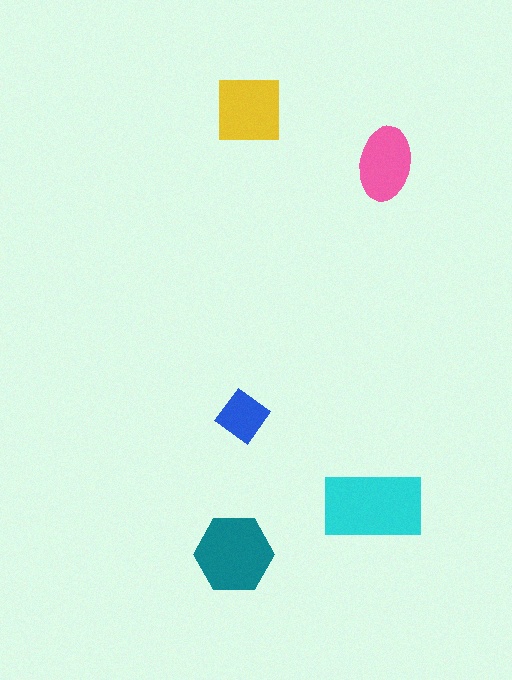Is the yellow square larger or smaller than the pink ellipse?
Larger.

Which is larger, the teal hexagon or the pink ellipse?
The teal hexagon.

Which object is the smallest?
The blue diamond.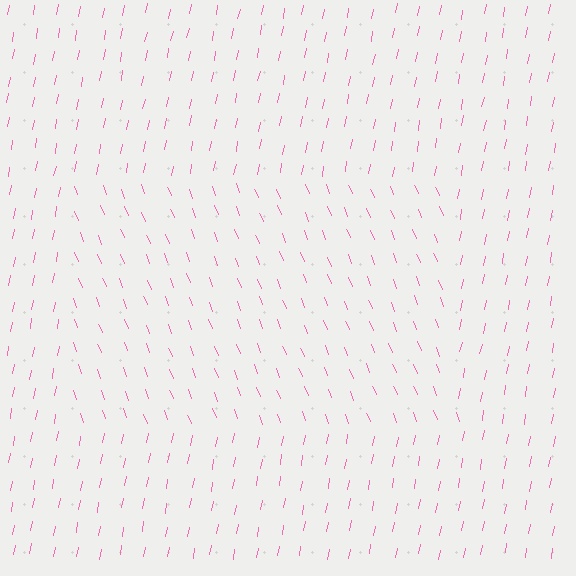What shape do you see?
I see a rectangle.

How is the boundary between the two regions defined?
The boundary is defined purely by a change in line orientation (approximately 33 degrees difference). All lines are the same color and thickness.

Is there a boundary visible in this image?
Yes, there is a texture boundary formed by a change in line orientation.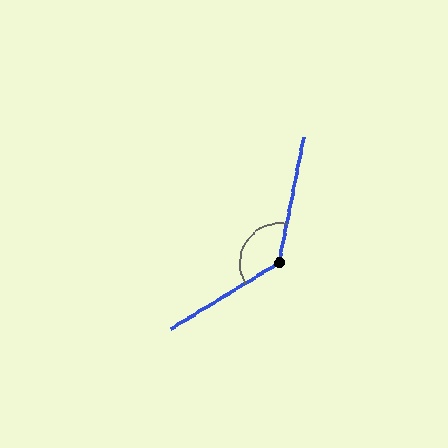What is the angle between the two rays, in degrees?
Approximately 132 degrees.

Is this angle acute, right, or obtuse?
It is obtuse.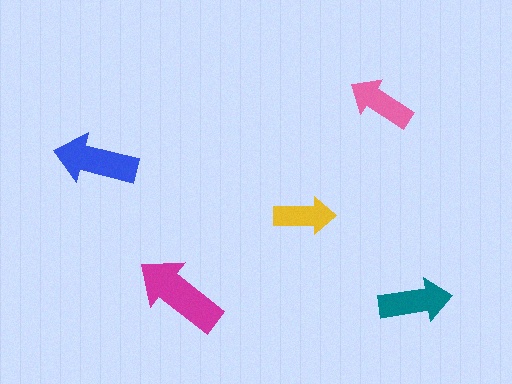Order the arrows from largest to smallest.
the magenta one, the blue one, the teal one, the pink one, the yellow one.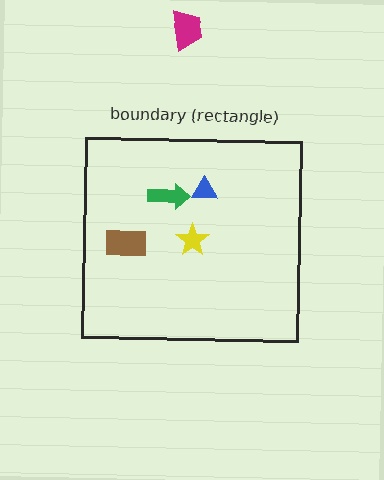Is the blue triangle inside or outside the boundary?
Inside.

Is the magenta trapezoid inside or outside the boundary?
Outside.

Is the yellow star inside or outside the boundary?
Inside.